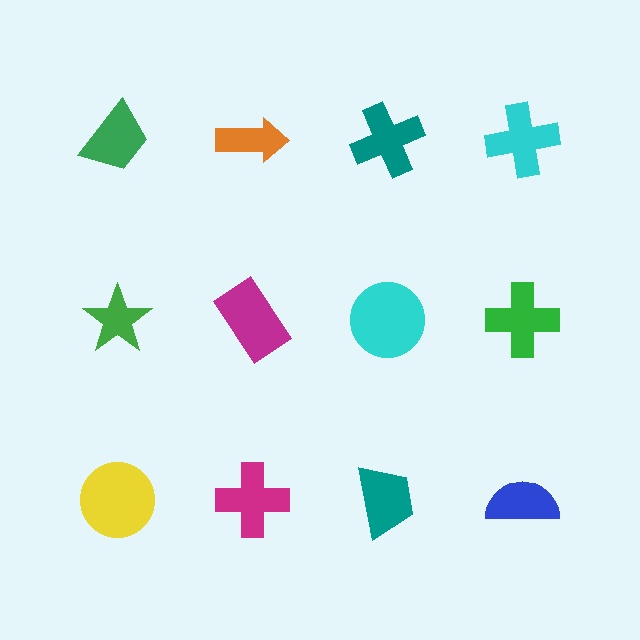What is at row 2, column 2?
A magenta rectangle.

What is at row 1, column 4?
A cyan cross.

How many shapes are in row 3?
4 shapes.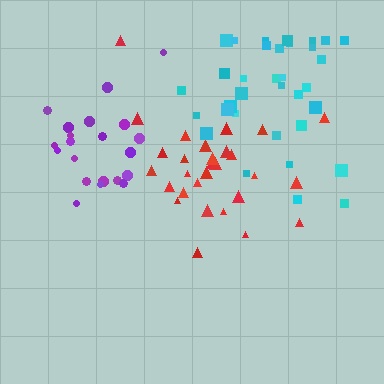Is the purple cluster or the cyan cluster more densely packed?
Purple.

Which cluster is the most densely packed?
Purple.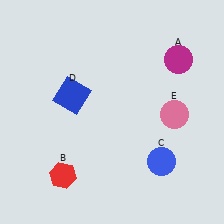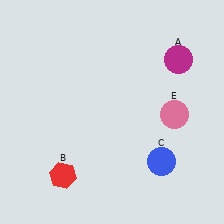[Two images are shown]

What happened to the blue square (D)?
The blue square (D) was removed in Image 2. It was in the top-left area of Image 1.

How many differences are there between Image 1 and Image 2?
There is 1 difference between the two images.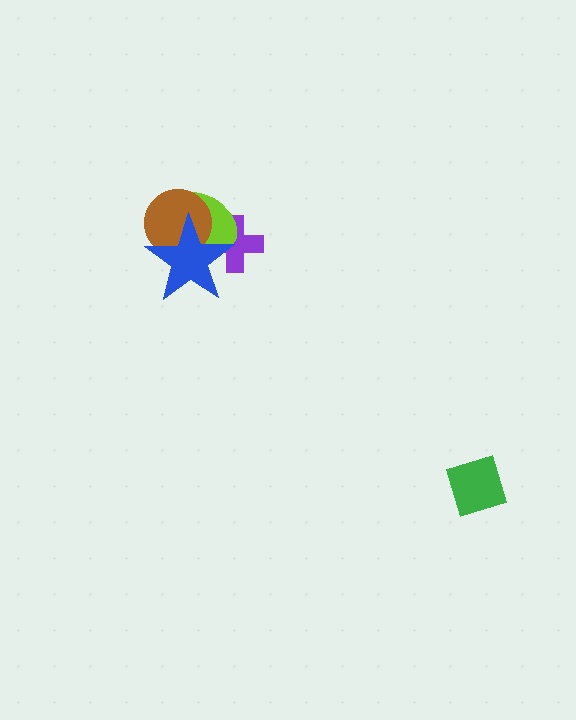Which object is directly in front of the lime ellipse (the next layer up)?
The brown circle is directly in front of the lime ellipse.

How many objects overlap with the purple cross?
2 objects overlap with the purple cross.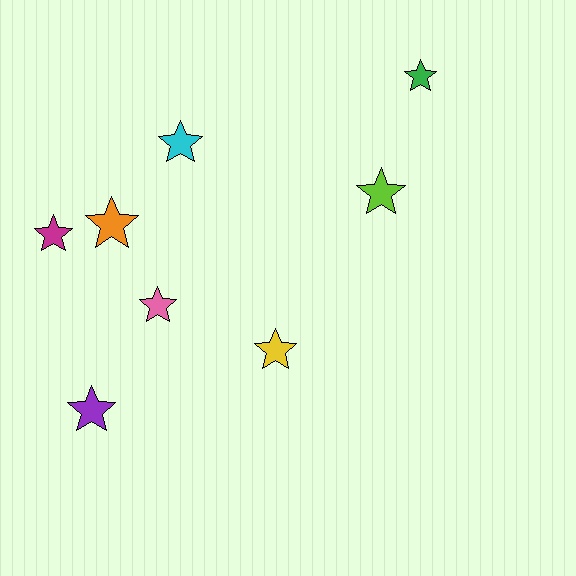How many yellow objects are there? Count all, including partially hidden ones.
There is 1 yellow object.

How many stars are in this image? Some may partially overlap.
There are 8 stars.